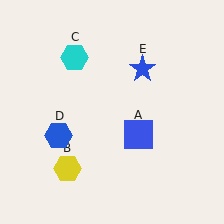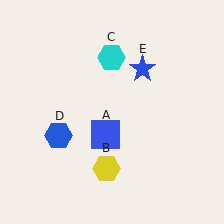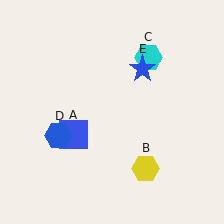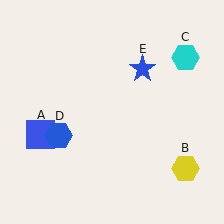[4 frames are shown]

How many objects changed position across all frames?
3 objects changed position: blue square (object A), yellow hexagon (object B), cyan hexagon (object C).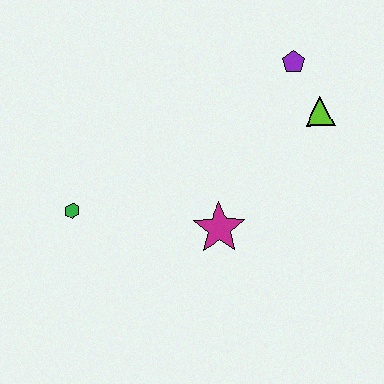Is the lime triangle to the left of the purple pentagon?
No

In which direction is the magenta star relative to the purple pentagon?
The magenta star is below the purple pentagon.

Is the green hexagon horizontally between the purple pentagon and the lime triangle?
No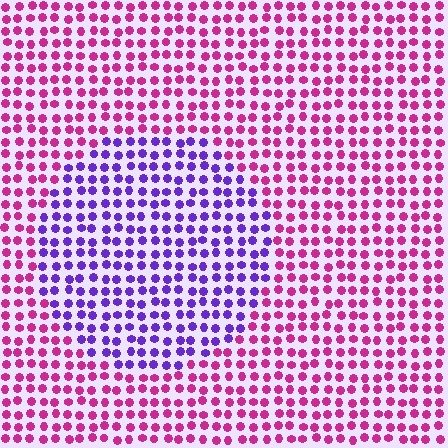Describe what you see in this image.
The image is filled with small magenta elements in a uniform arrangement. A circle-shaped region is visible where the elements are tinted to a slightly different hue, forming a subtle color boundary.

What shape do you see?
I see a circle.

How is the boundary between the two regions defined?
The boundary is defined purely by a slight shift in hue (about 57 degrees). Spacing, size, and orientation are identical on both sides.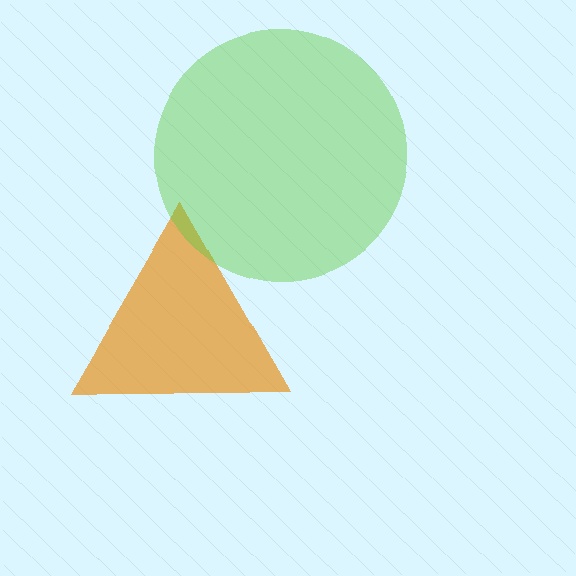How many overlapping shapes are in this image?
There are 2 overlapping shapes in the image.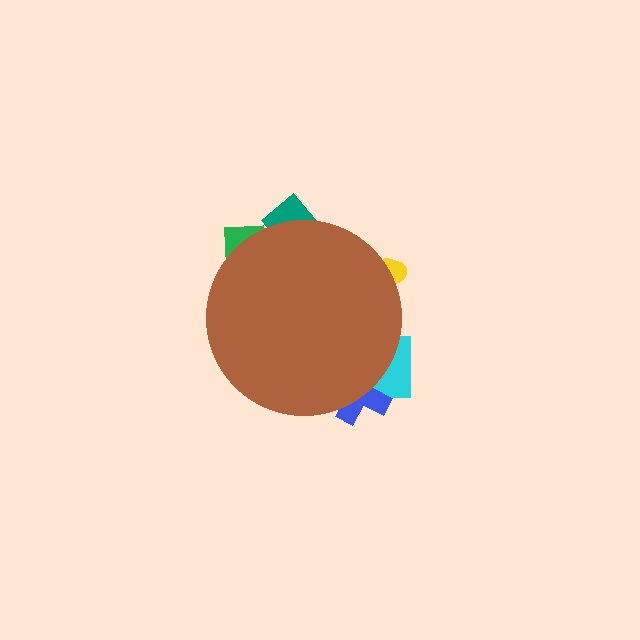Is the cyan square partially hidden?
Yes, the cyan square is partially hidden behind the brown circle.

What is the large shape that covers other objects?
A brown circle.